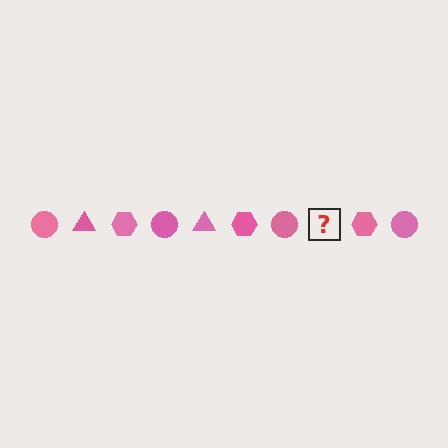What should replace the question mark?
The question mark should be replaced with a pink triangle.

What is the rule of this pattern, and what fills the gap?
The rule is that the pattern cycles through circle, triangle, hexagon shapes in pink. The gap should be filled with a pink triangle.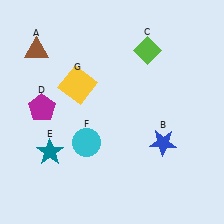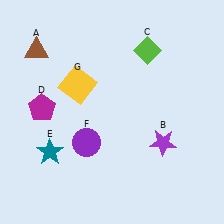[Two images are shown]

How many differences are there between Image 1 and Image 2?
There are 2 differences between the two images.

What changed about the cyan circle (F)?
In Image 1, F is cyan. In Image 2, it changed to purple.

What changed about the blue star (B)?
In Image 1, B is blue. In Image 2, it changed to purple.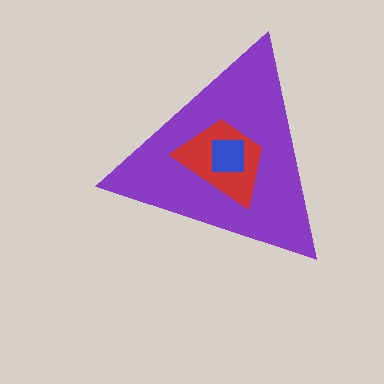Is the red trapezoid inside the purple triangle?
Yes.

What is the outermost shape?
The purple triangle.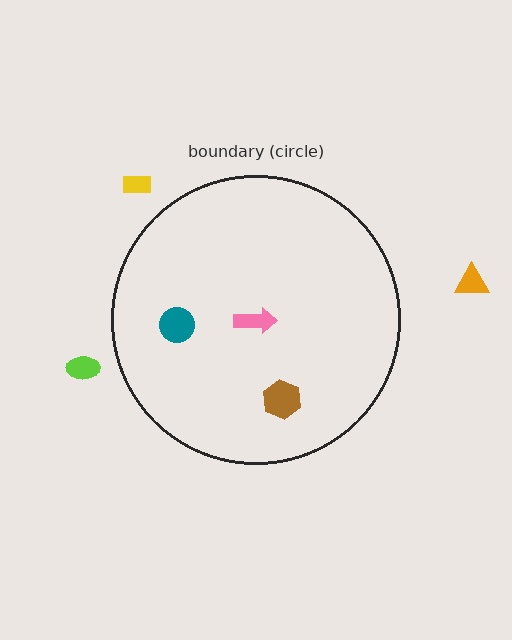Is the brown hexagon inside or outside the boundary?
Inside.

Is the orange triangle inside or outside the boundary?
Outside.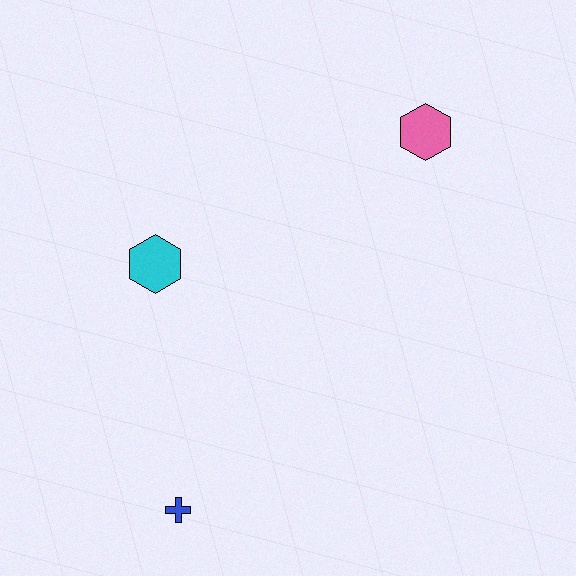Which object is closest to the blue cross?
The cyan hexagon is closest to the blue cross.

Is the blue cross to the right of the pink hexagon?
No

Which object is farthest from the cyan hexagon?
The pink hexagon is farthest from the cyan hexagon.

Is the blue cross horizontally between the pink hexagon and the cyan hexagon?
Yes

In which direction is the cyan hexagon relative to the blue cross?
The cyan hexagon is above the blue cross.